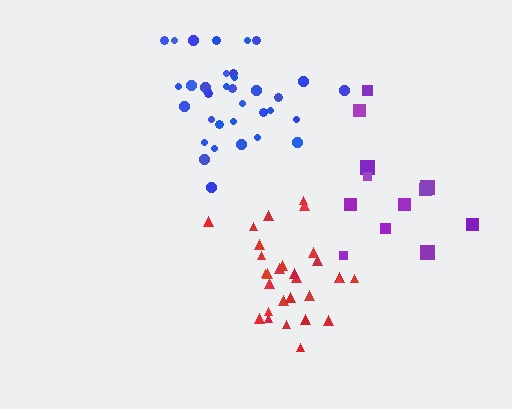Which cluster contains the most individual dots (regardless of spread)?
Blue (34).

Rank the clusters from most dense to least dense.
red, blue, purple.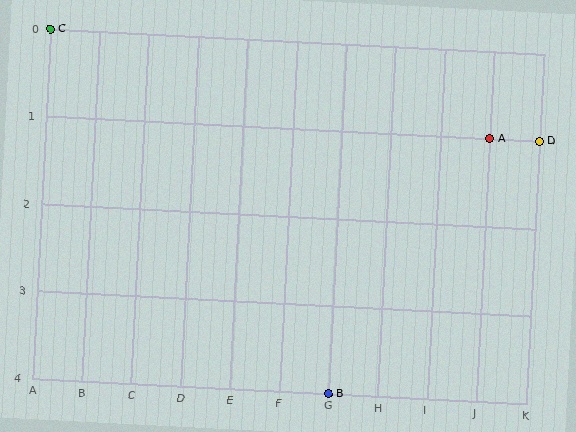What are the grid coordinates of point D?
Point D is at grid coordinates (K, 1).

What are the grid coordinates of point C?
Point C is at grid coordinates (A, 0).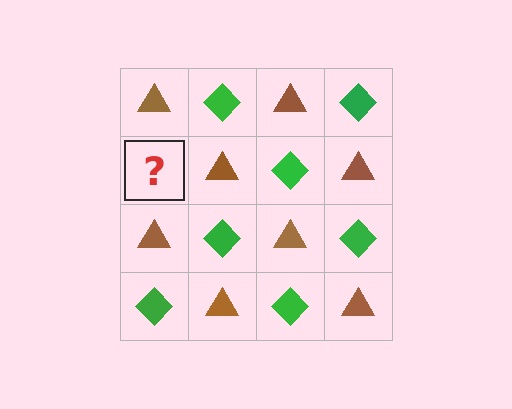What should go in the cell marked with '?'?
The missing cell should contain a green diamond.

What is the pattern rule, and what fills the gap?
The rule is that it alternates brown triangle and green diamond in a checkerboard pattern. The gap should be filled with a green diamond.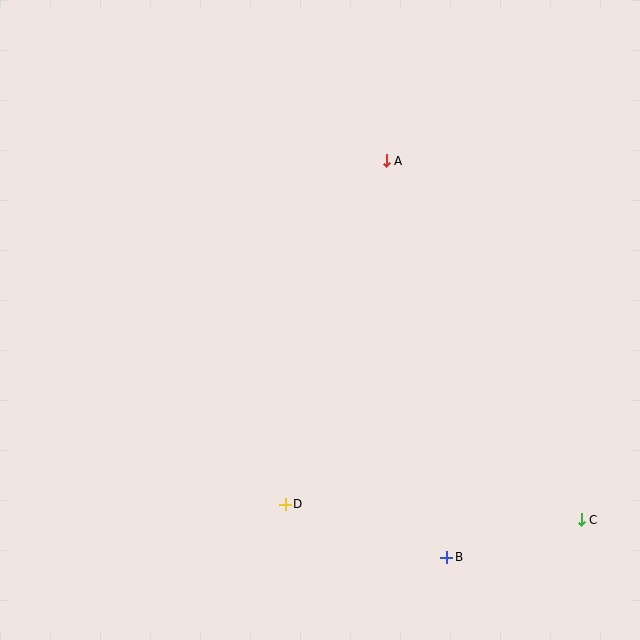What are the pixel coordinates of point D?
Point D is at (285, 504).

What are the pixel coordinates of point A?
Point A is at (386, 161).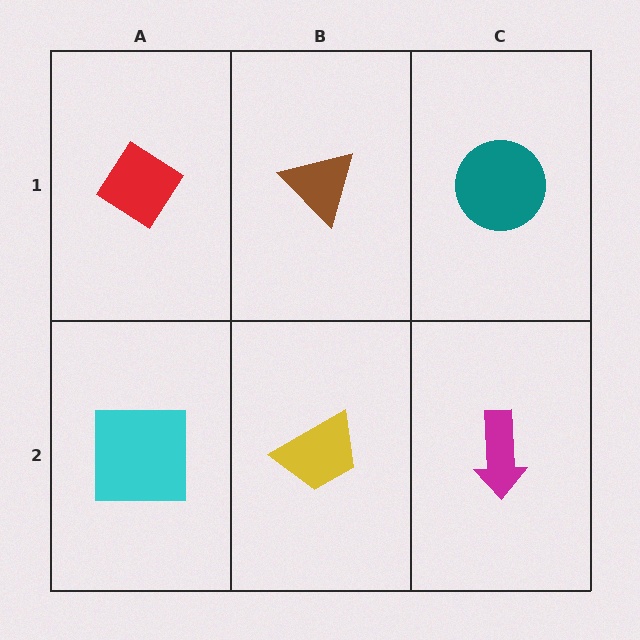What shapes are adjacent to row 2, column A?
A red diamond (row 1, column A), a yellow trapezoid (row 2, column B).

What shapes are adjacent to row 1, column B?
A yellow trapezoid (row 2, column B), a red diamond (row 1, column A), a teal circle (row 1, column C).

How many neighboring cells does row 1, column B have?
3.